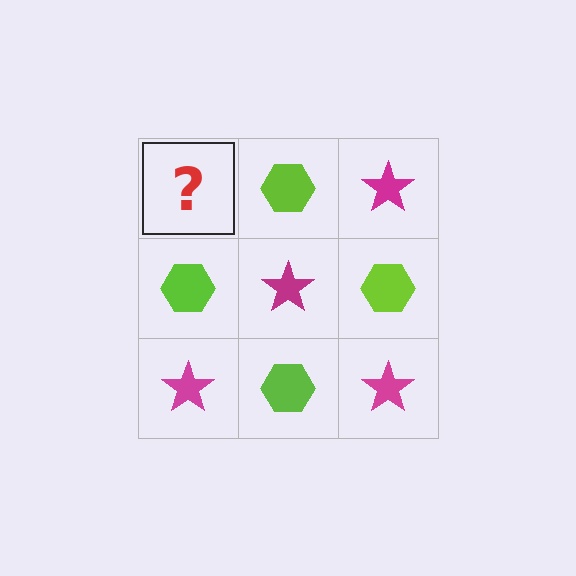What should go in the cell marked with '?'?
The missing cell should contain a magenta star.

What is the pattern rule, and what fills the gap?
The rule is that it alternates magenta star and lime hexagon in a checkerboard pattern. The gap should be filled with a magenta star.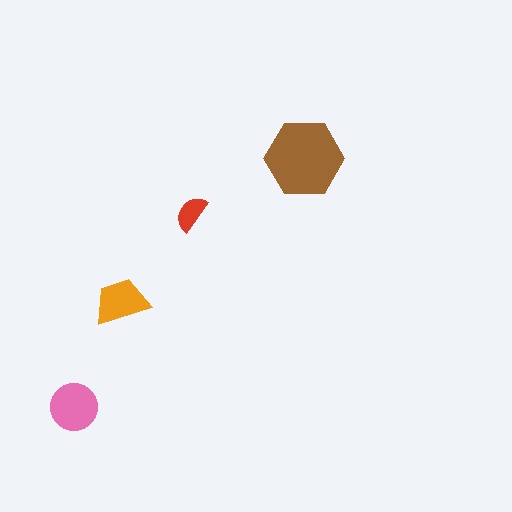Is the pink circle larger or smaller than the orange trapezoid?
Larger.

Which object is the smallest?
The red semicircle.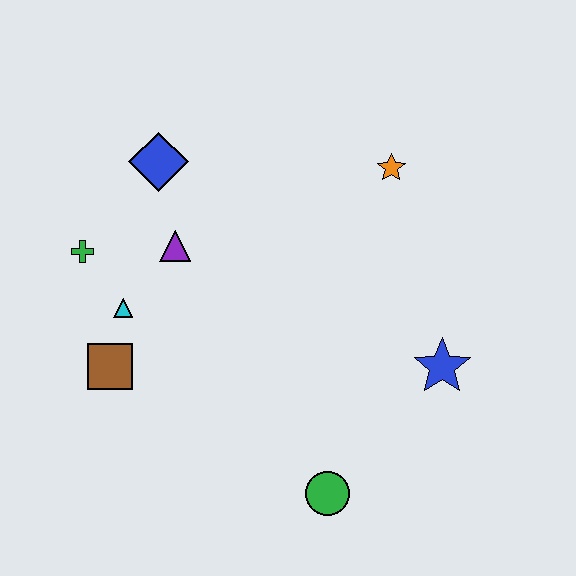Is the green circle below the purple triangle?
Yes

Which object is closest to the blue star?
The green circle is closest to the blue star.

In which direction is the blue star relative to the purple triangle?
The blue star is to the right of the purple triangle.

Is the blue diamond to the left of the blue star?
Yes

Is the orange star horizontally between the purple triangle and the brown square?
No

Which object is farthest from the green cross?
The blue star is farthest from the green cross.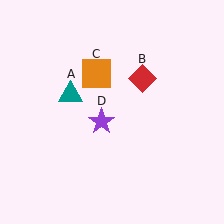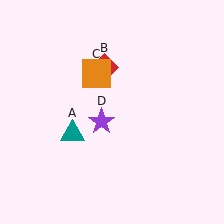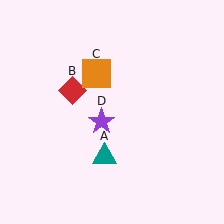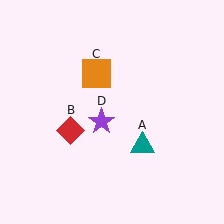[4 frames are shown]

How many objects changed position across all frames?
2 objects changed position: teal triangle (object A), red diamond (object B).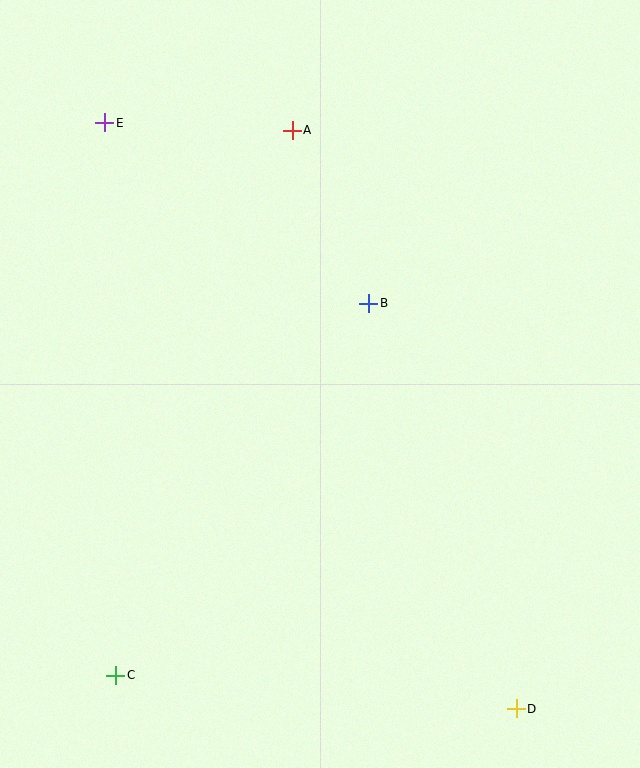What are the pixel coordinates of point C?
Point C is at (116, 675).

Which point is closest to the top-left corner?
Point E is closest to the top-left corner.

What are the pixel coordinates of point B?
Point B is at (369, 303).